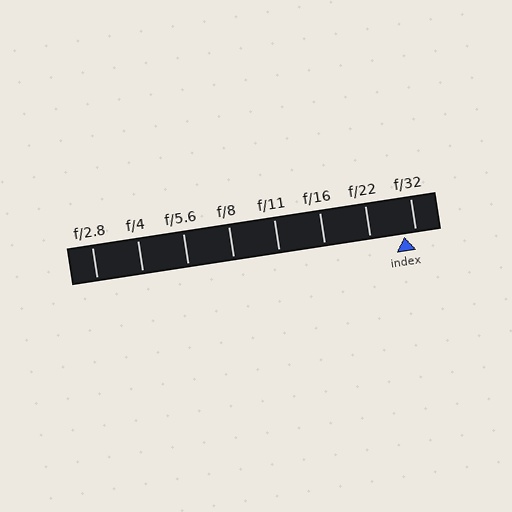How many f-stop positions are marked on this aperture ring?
There are 8 f-stop positions marked.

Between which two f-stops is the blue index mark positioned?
The index mark is between f/22 and f/32.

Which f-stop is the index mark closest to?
The index mark is closest to f/32.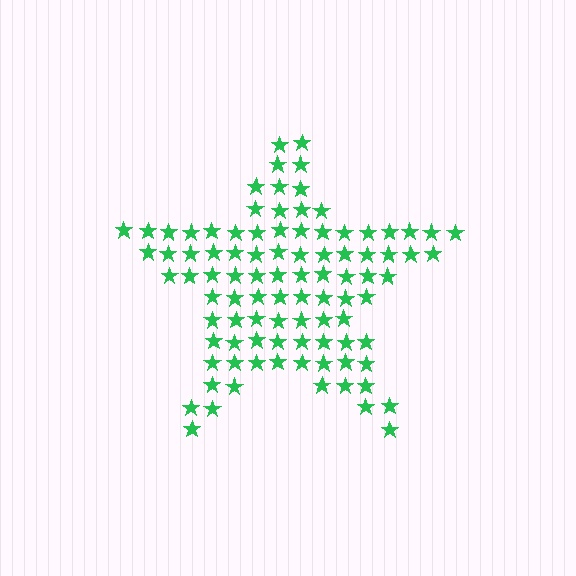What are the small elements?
The small elements are stars.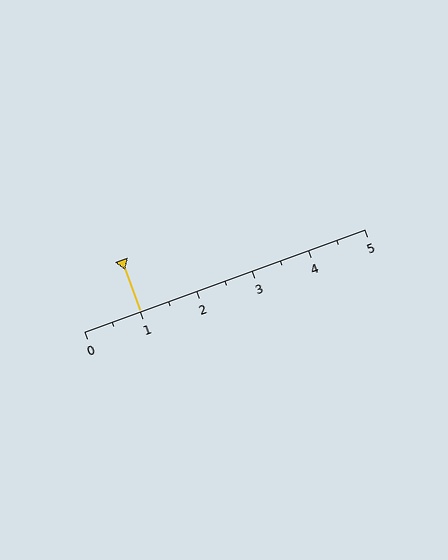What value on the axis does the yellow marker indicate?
The marker indicates approximately 1.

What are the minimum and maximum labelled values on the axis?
The axis runs from 0 to 5.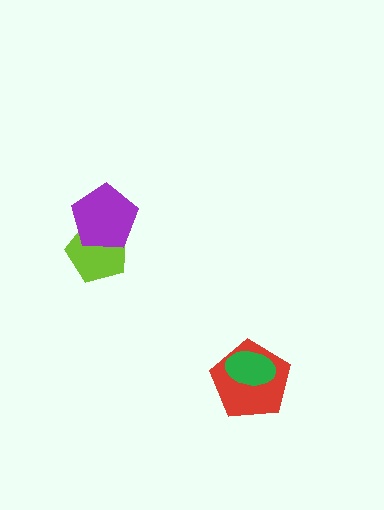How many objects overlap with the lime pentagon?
1 object overlaps with the lime pentagon.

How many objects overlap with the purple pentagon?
1 object overlaps with the purple pentagon.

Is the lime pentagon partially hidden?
Yes, it is partially covered by another shape.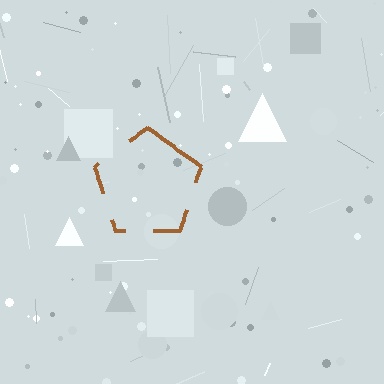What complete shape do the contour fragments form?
The contour fragments form a pentagon.